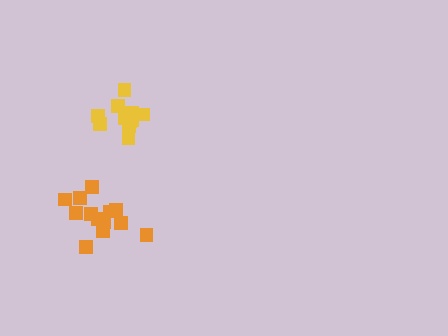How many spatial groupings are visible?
There are 2 spatial groupings.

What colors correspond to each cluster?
The clusters are colored: orange, yellow.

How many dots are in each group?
Group 1: 13 dots, Group 2: 13 dots (26 total).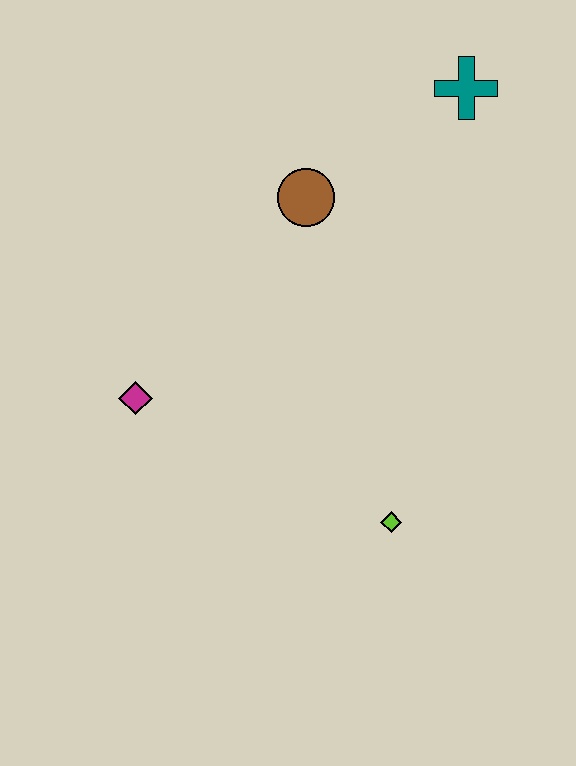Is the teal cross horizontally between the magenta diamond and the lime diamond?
No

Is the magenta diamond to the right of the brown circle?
No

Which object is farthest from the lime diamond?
The teal cross is farthest from the lime diamond.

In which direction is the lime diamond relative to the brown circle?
The lime diamond is below the brown circle.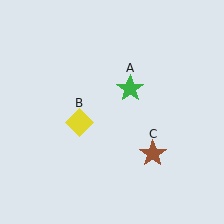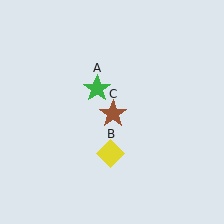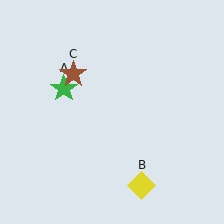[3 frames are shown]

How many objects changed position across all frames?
3 objects changed position: green star (object A), yellow diamond (object B), brown star (object C).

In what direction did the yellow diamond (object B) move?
The yellow diamond (object B) moved down and to the right.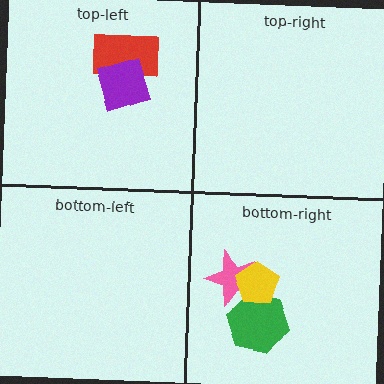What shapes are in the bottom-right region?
The pink star, the green hexagon, the yellow pentagon.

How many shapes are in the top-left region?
2.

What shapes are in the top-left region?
The red rectangle, the purple diamond.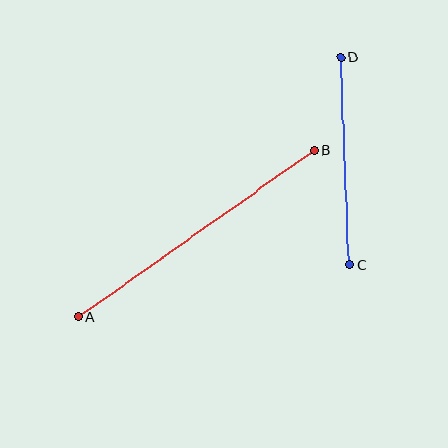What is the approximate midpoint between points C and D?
The midpoint is at approximately (345, 161) pixels.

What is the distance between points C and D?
The distance is approximately 207 pixels.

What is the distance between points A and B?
The distance is approximately 288 pixels.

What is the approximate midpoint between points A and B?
The midpoint is at approximately (196, 234) pixels.